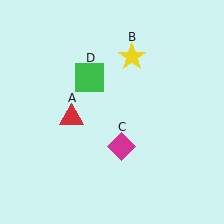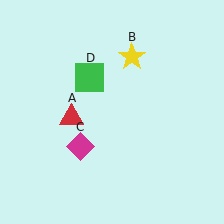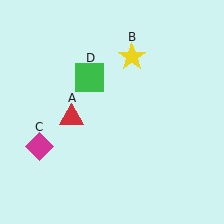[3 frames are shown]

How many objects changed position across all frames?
1 object changed position: magenta diamond (object C).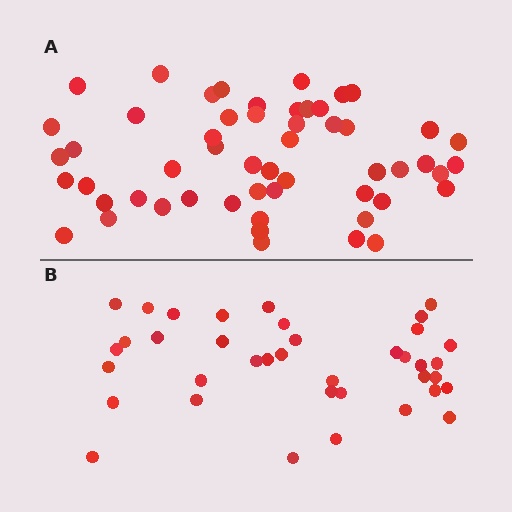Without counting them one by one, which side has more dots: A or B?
Region A (the top region) has more dots.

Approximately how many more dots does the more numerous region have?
Region A has approximately 15 more dots than region B.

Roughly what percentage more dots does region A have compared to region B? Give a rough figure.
About 40% more.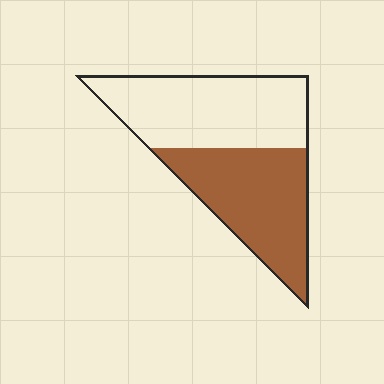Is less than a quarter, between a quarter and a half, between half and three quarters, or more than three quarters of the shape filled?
Between a quarter and a half.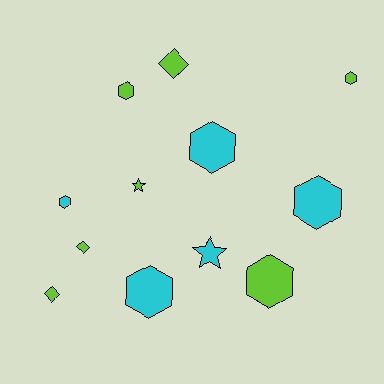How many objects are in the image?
There are 12 objects.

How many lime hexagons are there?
There are 3 lime hexagons.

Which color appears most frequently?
Lime, with 7 objects.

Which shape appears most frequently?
Hexagon, with 7 objects.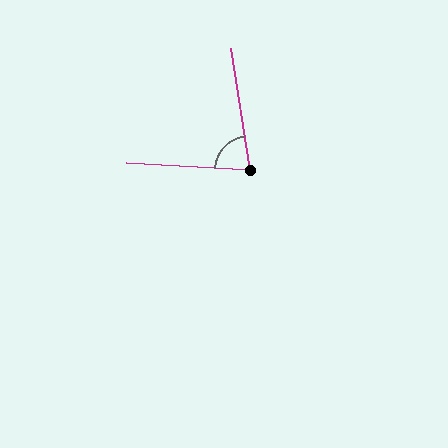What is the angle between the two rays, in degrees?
Approximately 78 degrees.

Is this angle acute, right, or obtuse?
It is acute.